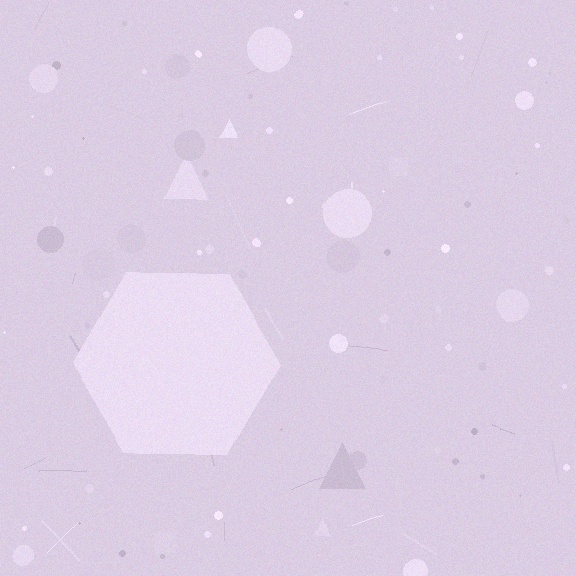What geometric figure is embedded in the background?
A hexagon is embedded in the background.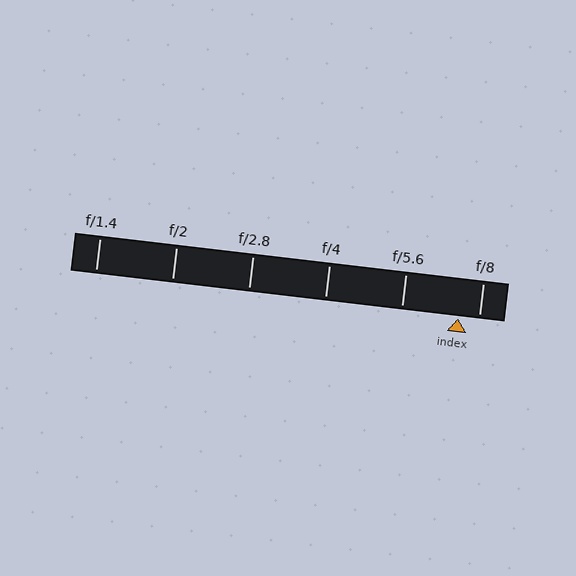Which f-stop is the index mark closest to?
The index mark is closest to f/8.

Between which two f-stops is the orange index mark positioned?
The index mark is between f/5.6 and f/8.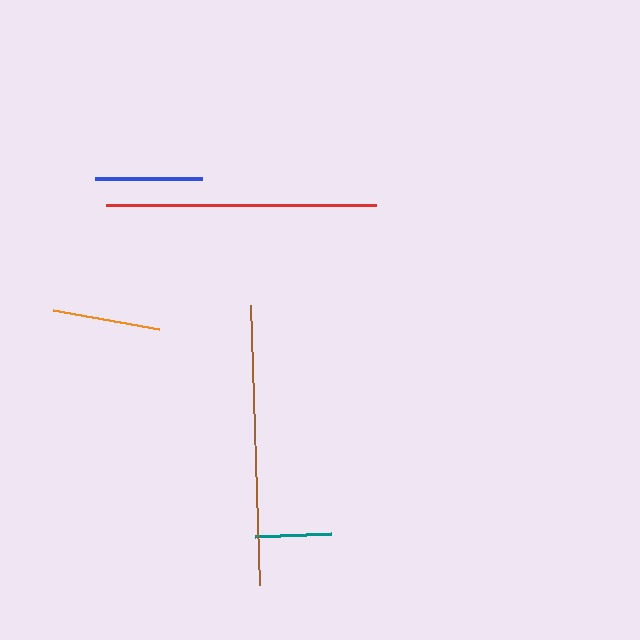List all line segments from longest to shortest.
From longest to shortest: brown, red, orange, blue, teal.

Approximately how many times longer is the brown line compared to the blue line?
The brown line is approximately 2.6 times the length of the blue line.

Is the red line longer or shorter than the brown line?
The brown line is longer than the red line.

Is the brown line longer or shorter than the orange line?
The brown line is longer than the orange line.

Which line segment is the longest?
The brown line is the longest at approximately 280 pixels.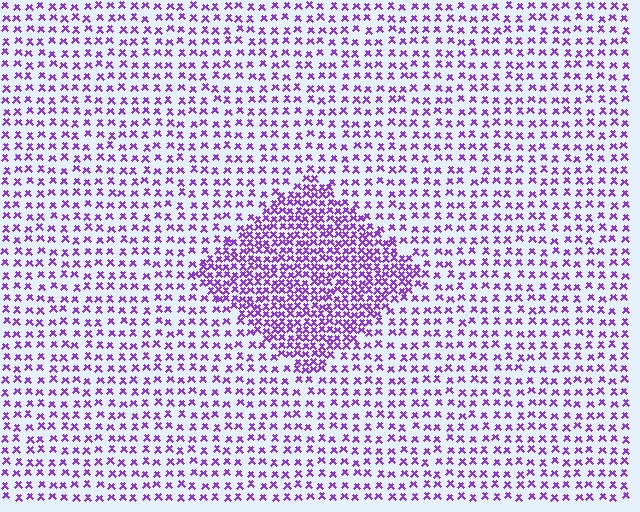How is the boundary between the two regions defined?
The boundary is defined by a change in element density (approximately 2.2x ratio). All elements are the same color, size, and shape.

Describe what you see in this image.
The image contains small purple elements arranged at two different densities. A diamond-shaped region is visible where the elements are more densely packed than the surrounding area.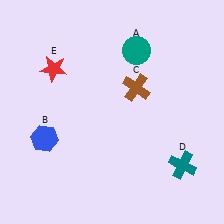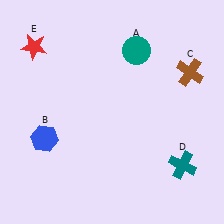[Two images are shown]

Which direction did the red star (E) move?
The red star (E) moved up.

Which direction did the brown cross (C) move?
The brown cross (C) moved right.